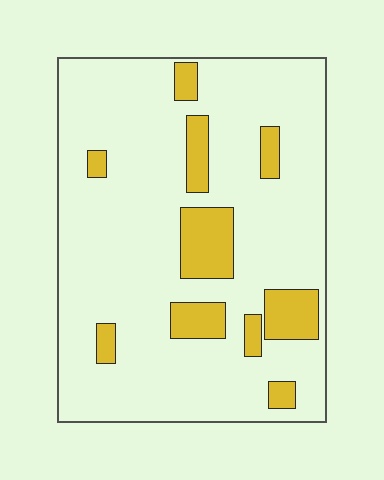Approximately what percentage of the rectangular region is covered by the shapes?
Approximately 15%.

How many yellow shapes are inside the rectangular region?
10.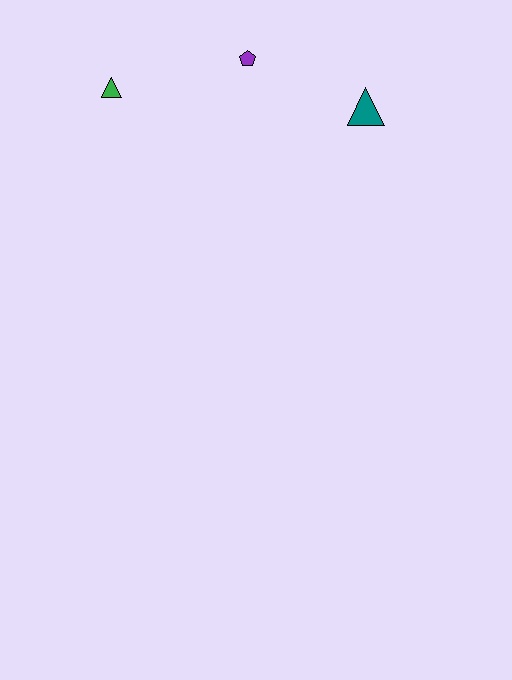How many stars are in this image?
There are no stars.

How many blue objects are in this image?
There are no blue objects.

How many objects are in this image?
There are 3 objects.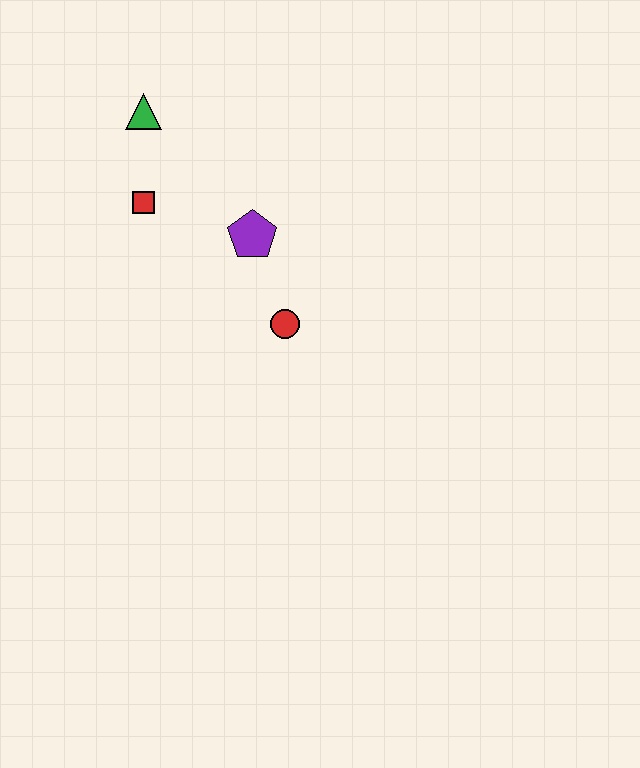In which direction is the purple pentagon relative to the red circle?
The purple pentagon is above the red circle.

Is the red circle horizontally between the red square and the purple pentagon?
No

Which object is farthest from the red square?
The red circle is farthest from the red square.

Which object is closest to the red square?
The green triangle is closest to the red square.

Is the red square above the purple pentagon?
Yes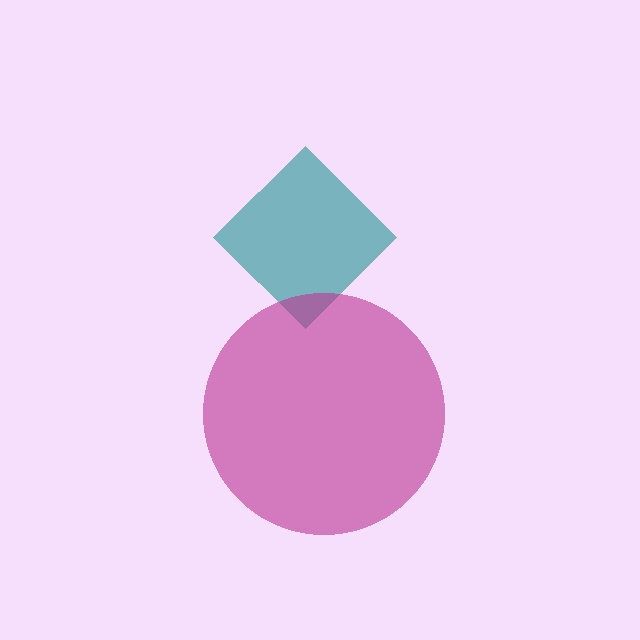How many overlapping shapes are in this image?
There are 2 overlapping shapes in the image.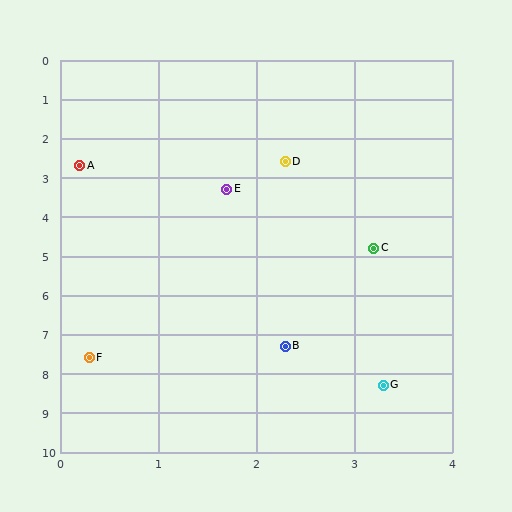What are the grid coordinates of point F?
Point F is at approximately (0.3, 7.6).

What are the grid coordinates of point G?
Point G is at approximately (3.3, 8.3).